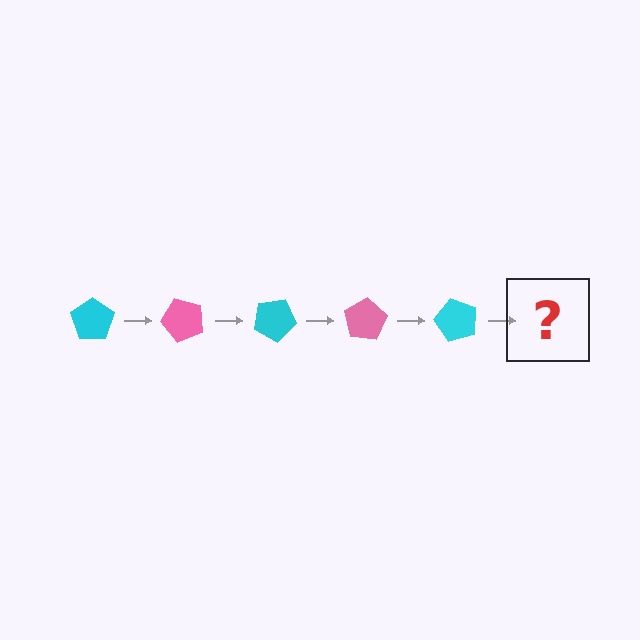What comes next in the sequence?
The next element should be a pink pentagon, rotated 250 degrees from the start.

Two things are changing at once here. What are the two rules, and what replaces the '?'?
The two rules are that it rotates 50 degrees each step and the color cycles through cyan and pink. The '?' should be a pink pentagon, rotated 250 degrees from the start.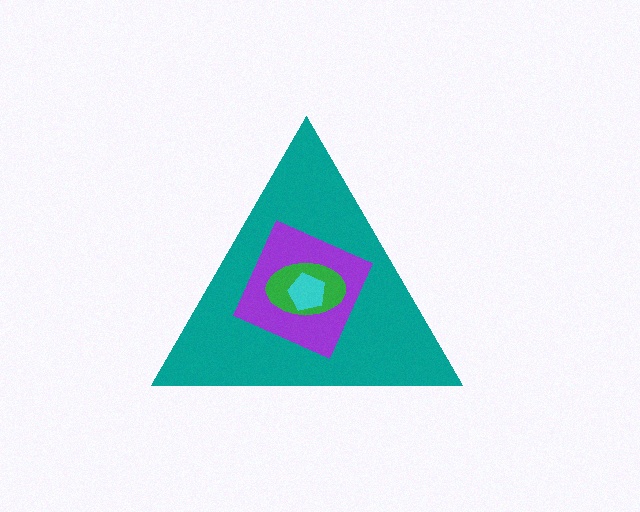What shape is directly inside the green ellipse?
The cyan pentagon.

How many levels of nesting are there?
4.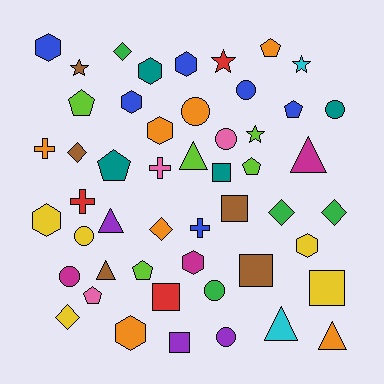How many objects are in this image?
There are 50 objects.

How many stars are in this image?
There are 4 stars.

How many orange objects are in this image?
There are 7 orange objects.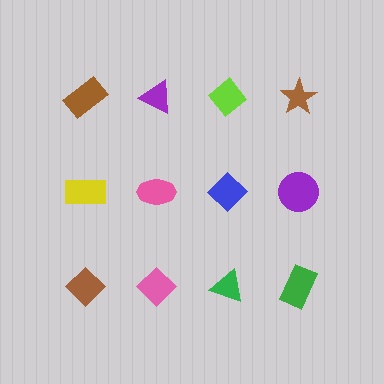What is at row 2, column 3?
A blue diamond.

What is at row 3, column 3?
A green triangle.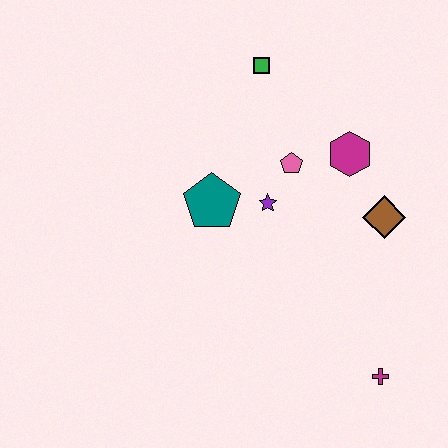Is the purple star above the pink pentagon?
No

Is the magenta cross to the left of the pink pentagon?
No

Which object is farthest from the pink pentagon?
The magenta cross is farthest from the pink pentagon.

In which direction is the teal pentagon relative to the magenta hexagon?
The teal pentagon is to the left of the magenta hexagon.